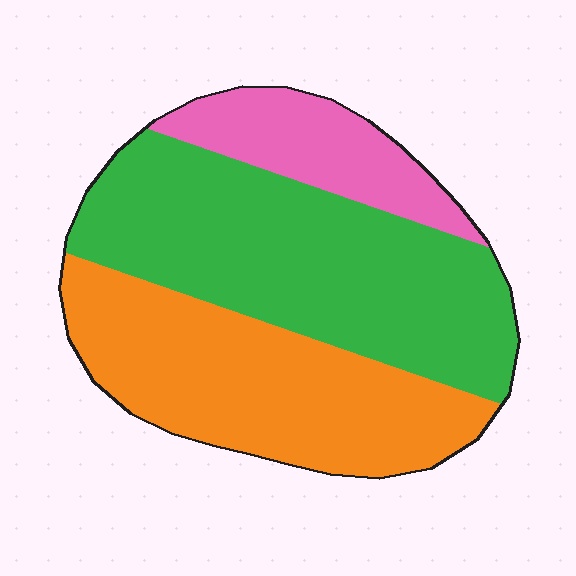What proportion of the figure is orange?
Orange takes up about three eighths (3/8) of the figure.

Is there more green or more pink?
Green.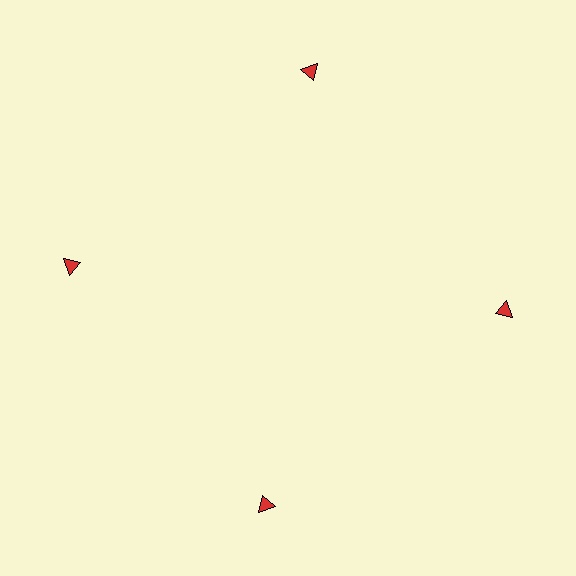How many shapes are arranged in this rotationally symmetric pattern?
There are 4 shapes, arranged in 4 groups of 1.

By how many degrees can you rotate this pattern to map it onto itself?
The pattern maps onto itself every 90 degrees of rotation.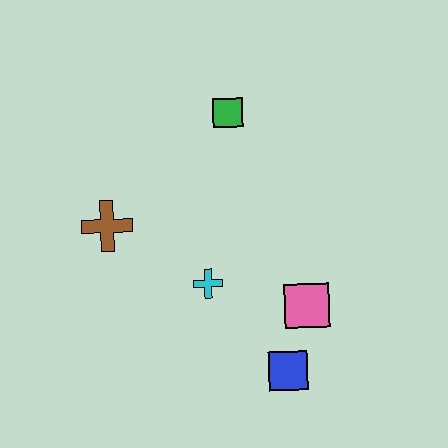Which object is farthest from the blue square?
The green square is farthest from the blue square.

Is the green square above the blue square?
Yes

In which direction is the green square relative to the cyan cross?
The green square is above the cyan cross.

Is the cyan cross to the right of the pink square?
No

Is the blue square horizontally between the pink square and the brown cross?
Yes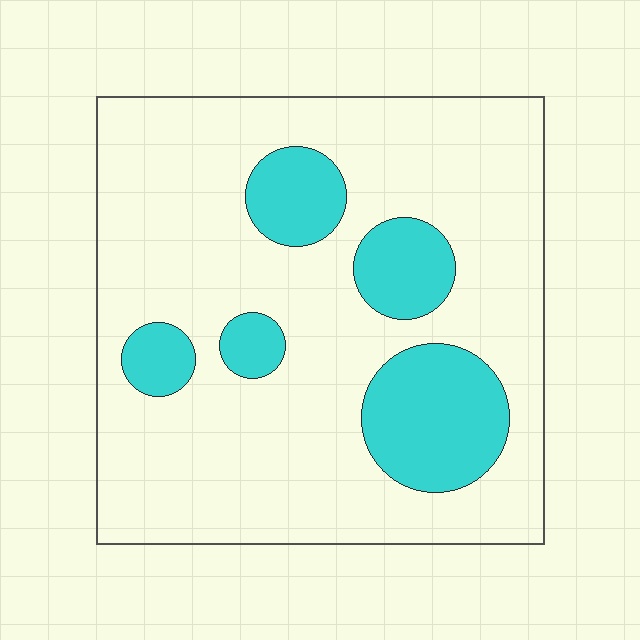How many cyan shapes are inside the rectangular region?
5.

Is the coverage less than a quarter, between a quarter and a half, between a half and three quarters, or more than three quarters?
Less than a quarter.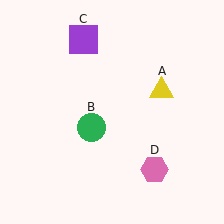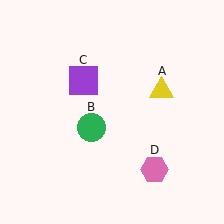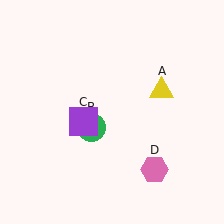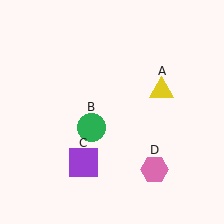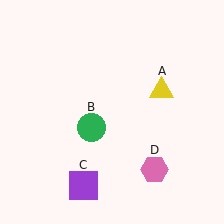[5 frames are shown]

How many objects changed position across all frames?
1 object changed position: purple square (object C).